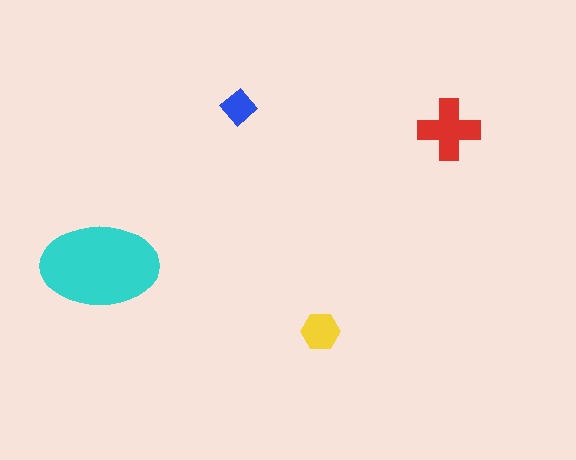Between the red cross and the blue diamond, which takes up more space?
The red cross.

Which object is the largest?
The cyan ellipse.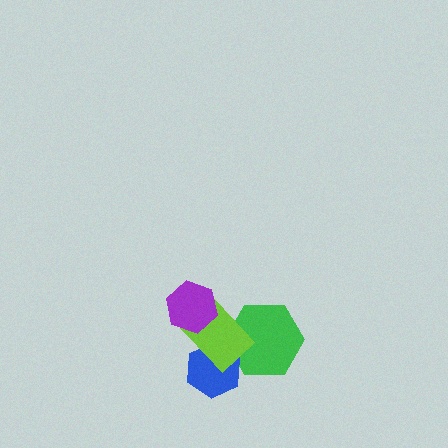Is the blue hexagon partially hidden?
Yes, it is partially covered by another shape.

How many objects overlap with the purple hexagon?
1 object overlaps with the purple hexagon.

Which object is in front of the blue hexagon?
The lime rectangle is in front of the blue hexagon.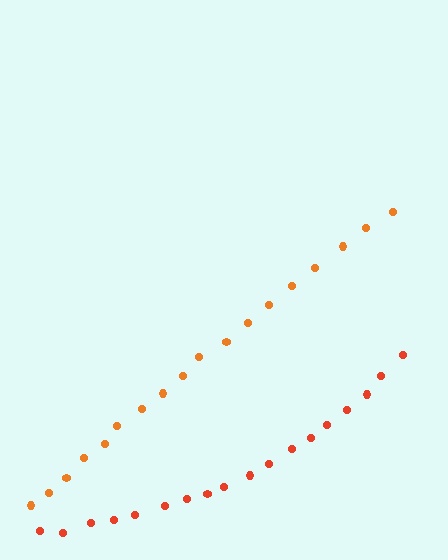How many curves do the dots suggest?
There are 2 distinct paths.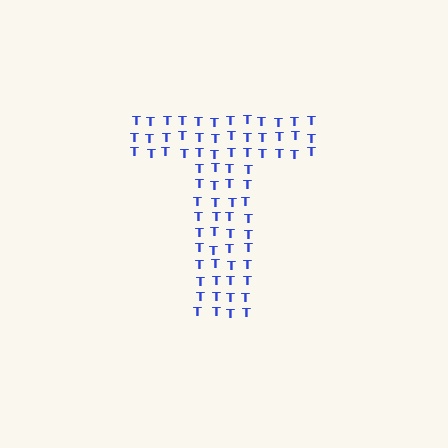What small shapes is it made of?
It is made of small letter T's.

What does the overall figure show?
The overall figure shows the letter T.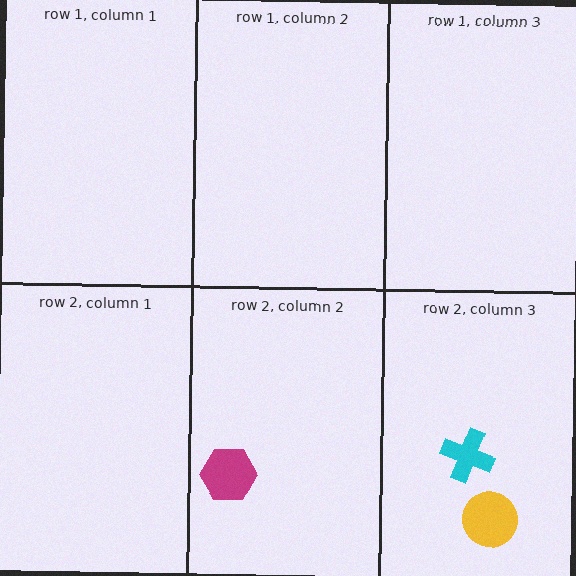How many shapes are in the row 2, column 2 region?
1.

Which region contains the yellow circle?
The row 2, column 3 region.